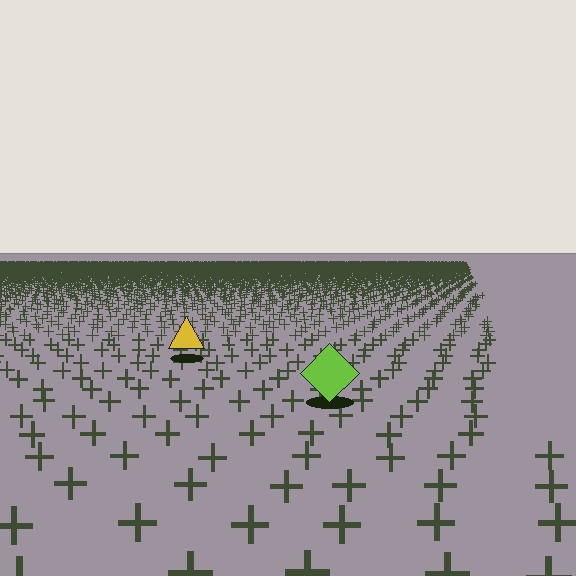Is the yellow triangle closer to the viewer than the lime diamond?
No. The lime diamond is closer — you can tell from the texture gradient: the ground texture is coarser near it.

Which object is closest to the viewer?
The lime diamond is closest. The texture marks near it are larger and more spread out.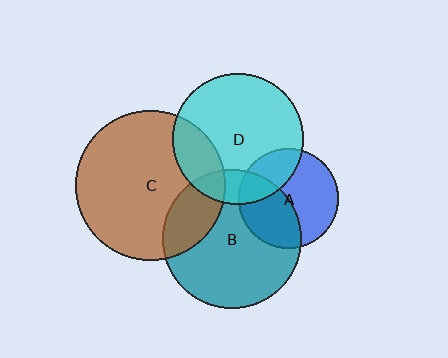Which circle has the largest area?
Circle C (brown).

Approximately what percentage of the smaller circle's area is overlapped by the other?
Approximately 25%.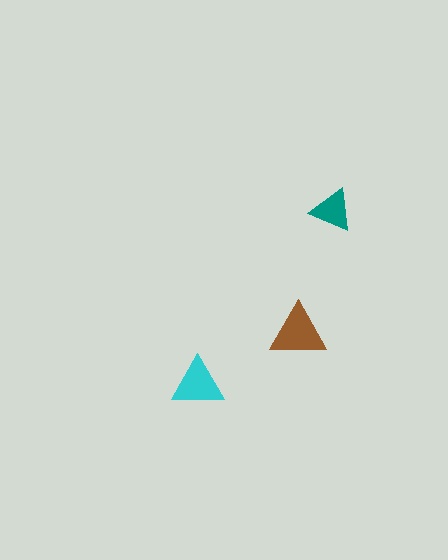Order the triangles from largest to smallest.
the brown one, the cyan one, the teal one.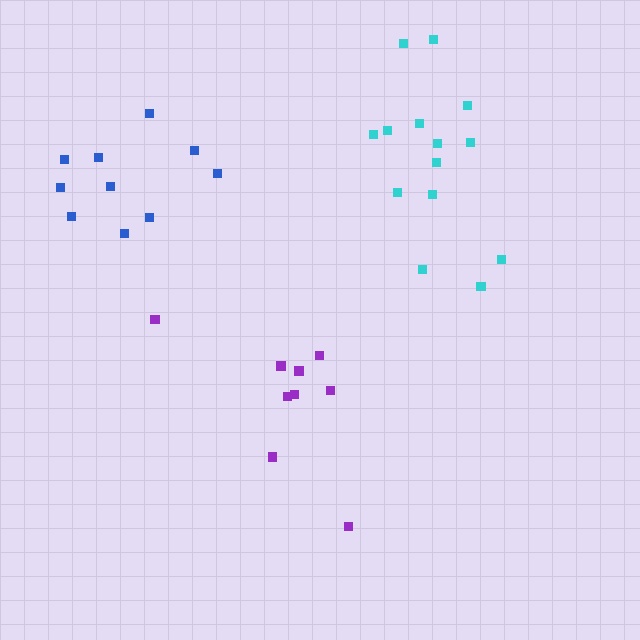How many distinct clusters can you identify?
There are 3 distinct clusters.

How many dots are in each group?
Group 1: 9 dots, Group 2: 10 dots, Group 3: 14 dots (33 total).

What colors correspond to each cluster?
The clusters are colored: purple, blue, cyan.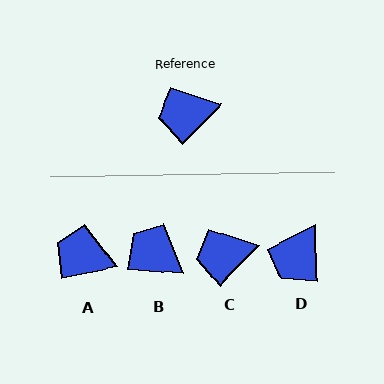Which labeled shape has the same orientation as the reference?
C.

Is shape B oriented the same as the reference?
No, it is off by about 50 degrees.